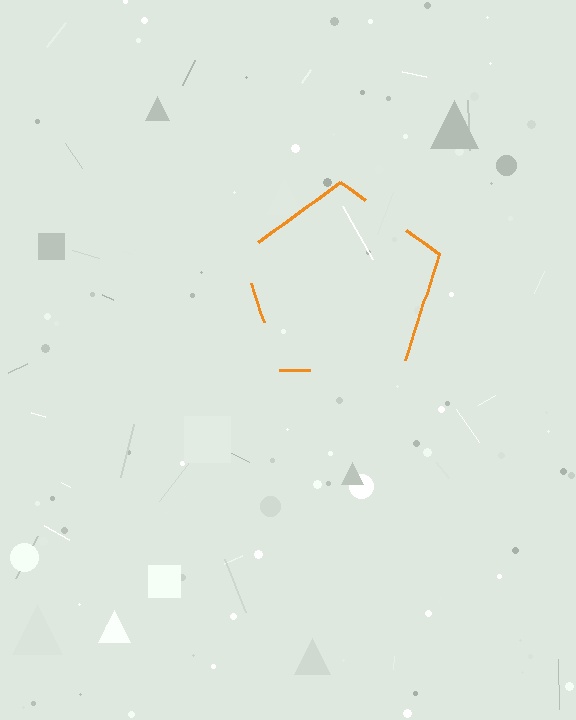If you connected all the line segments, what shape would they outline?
They would outline a pentagon.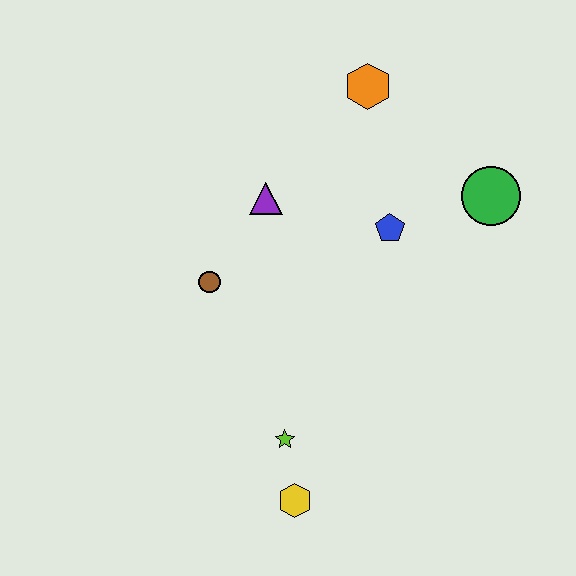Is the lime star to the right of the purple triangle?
Yes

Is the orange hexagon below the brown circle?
No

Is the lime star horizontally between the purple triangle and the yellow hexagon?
Yes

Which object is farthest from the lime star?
The orange hexagon is farthest from the lime star.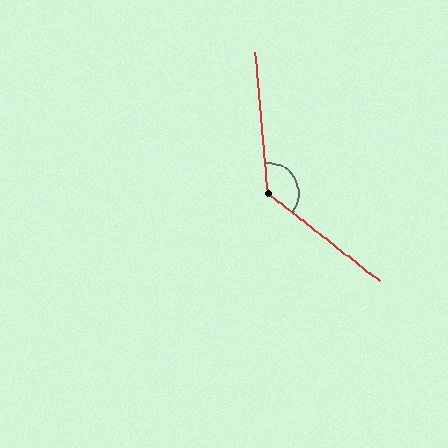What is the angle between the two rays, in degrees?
Approximately 134 degrees.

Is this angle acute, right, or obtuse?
It is obtuse.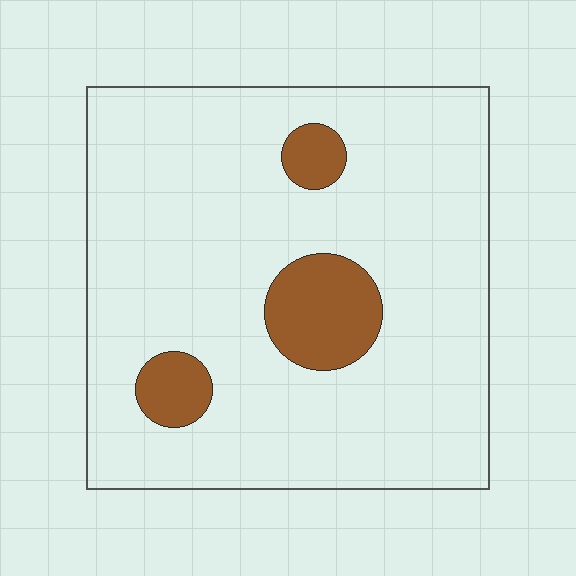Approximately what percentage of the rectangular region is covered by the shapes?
Approximately 10%.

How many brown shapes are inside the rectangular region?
3.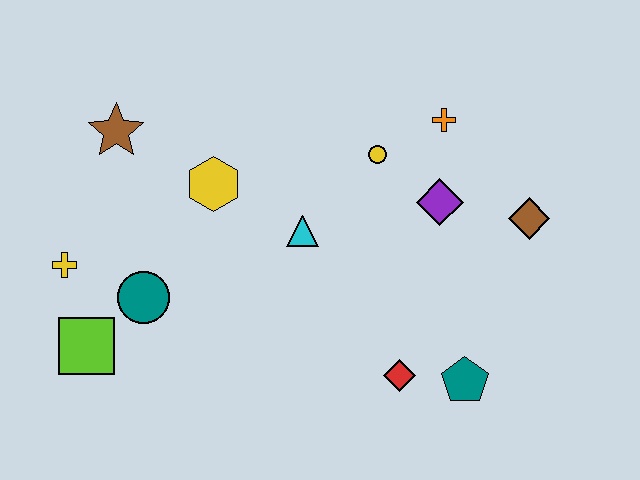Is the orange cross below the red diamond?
No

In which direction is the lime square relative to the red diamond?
The lime square is to the left of the red diamond.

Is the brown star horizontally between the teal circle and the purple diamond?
No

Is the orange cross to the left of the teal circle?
No